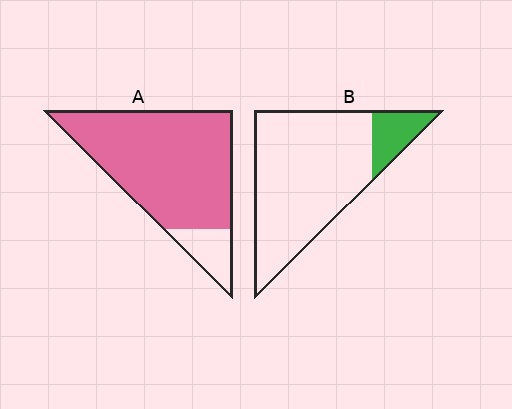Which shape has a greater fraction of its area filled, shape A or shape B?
Shape A.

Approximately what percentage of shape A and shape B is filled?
A is approximately 85% and B is approximately 15%.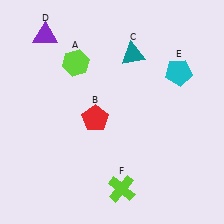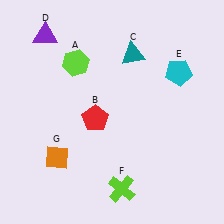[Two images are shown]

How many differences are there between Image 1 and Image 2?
There is 1 difference between the two images.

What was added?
An orange diamond (G) was added in Image 2.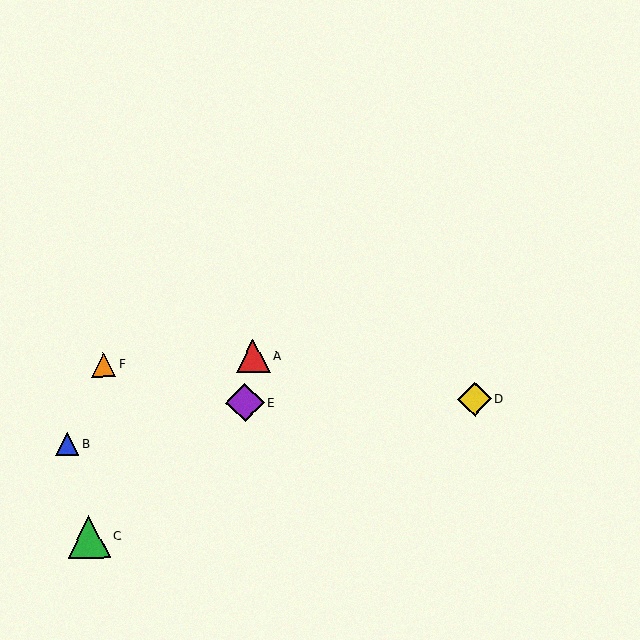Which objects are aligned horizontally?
Objects D, E are aligned horizontally.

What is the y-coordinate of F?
Object F is at y≈365.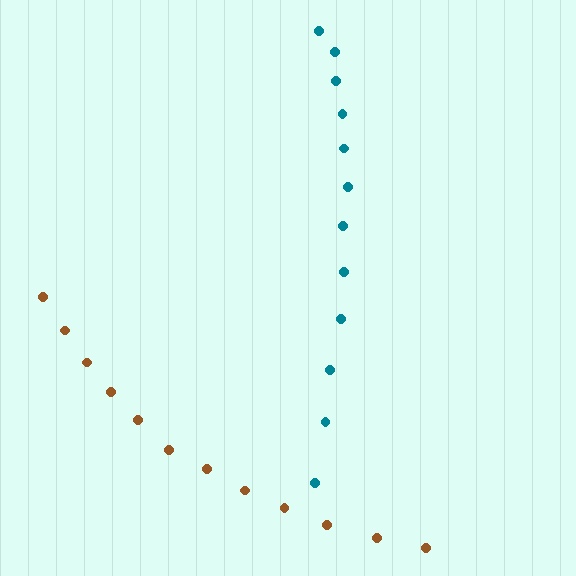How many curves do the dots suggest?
There are 2 distinct paths.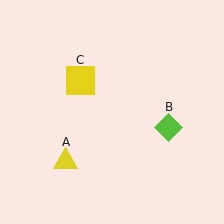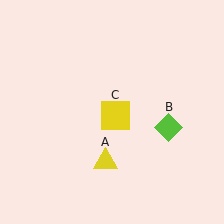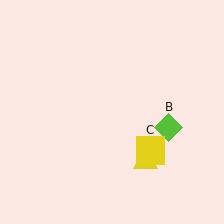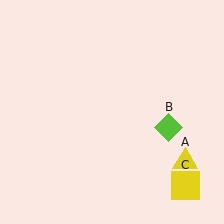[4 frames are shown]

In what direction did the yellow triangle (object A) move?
The yellow triangle (object A) moved right.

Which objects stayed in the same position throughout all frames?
Lime diamond (object B) remained stationary.